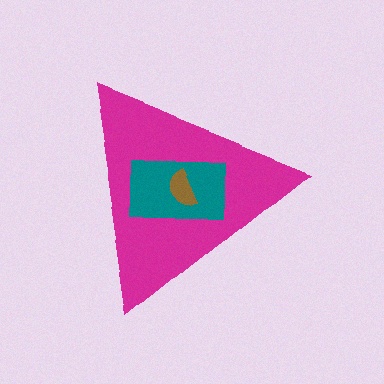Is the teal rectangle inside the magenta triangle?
Yes.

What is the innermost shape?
The brown semicircle.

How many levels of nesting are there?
3.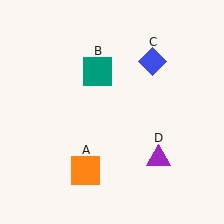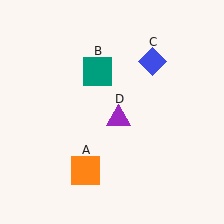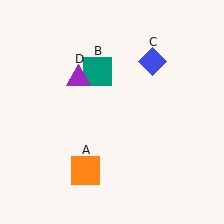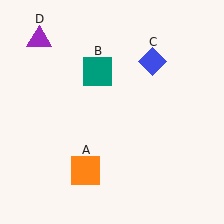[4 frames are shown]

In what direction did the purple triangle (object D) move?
The purple triangle (object D) moved up and to the left.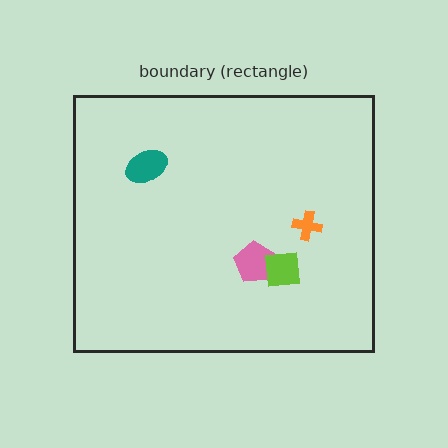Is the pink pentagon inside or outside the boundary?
Inside.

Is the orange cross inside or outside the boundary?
Inside.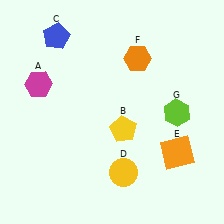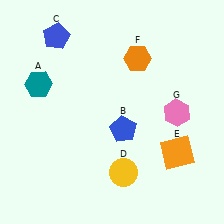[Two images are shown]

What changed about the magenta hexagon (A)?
In Image 1, A is magenta. In Image 2, it changed to teal.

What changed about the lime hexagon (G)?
In Image 1, G is lime. In Image 2, it changed to pink.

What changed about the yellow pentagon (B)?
In Image 1, B is yellow. In Image 2, it changed to blue.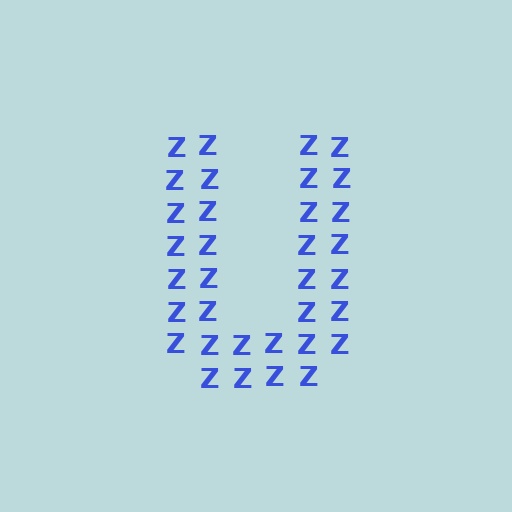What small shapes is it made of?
It is made of small letter Z's.